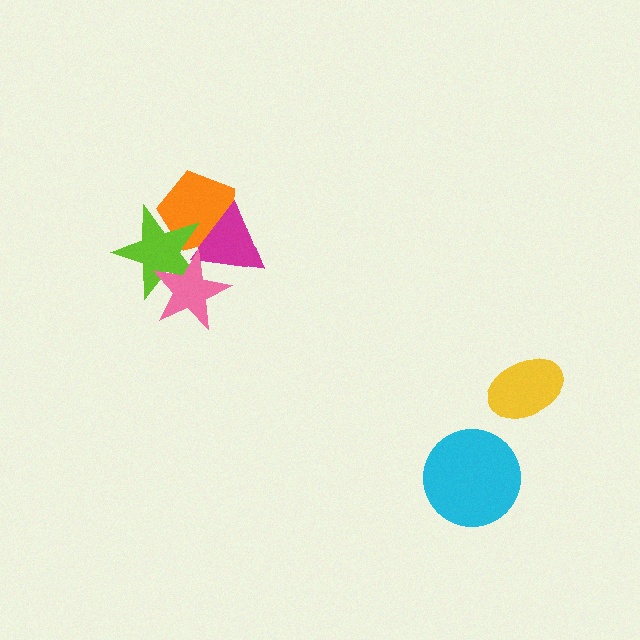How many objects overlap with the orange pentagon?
2 objects overlap with the orange pentagon.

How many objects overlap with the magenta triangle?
3 objects overlap with the magenta triangle.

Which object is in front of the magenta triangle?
The pink star is in front of the magenta triangle.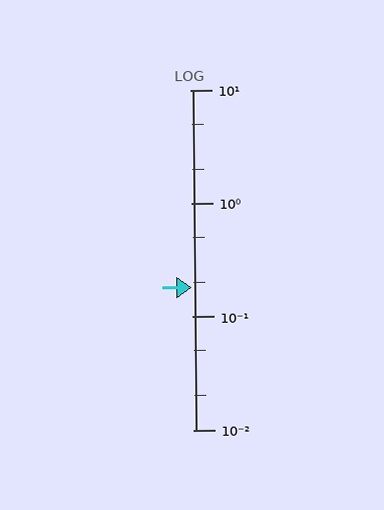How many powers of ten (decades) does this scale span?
The scale spans 3 decades, from 0.01 to 10.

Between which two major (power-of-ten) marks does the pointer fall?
The pointer is between 0.1 and 1.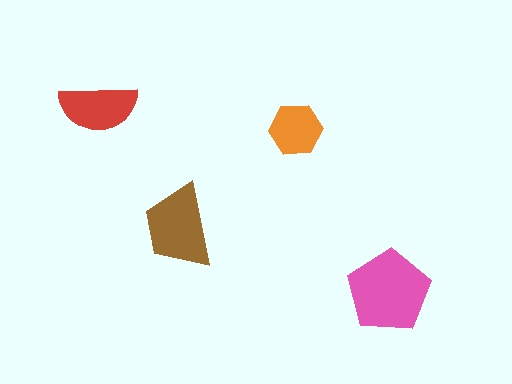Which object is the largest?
The pink pentagon.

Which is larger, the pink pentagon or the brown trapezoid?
The pink pentagon.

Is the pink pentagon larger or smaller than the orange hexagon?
Larger.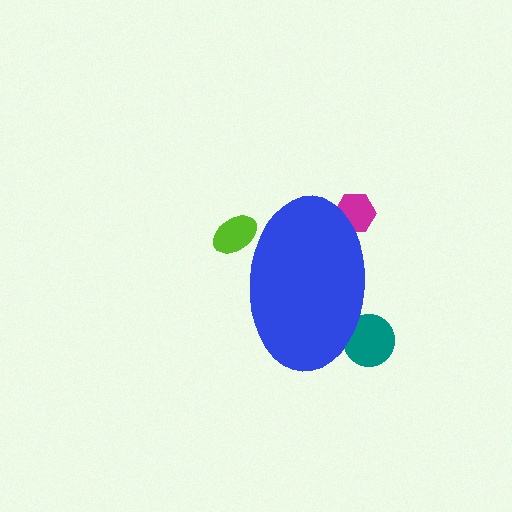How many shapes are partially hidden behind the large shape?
3 shapes are partially hidden.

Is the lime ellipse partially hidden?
Yes, the lime ellipse is partially hidden behind the blue ellipse.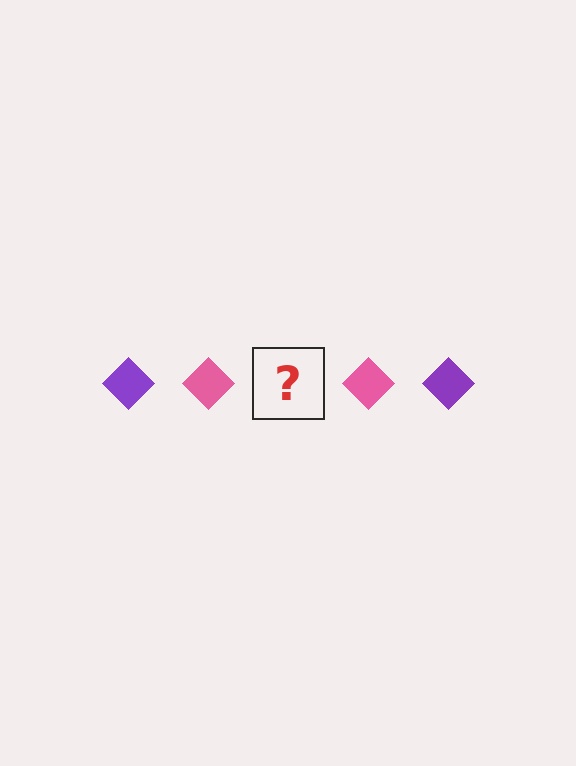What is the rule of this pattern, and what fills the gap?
The rule is that the pattern cycles through purple, pink diamonds. The gap should be filled with a purple diamond.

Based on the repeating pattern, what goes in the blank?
The blank should be a purple diamond.